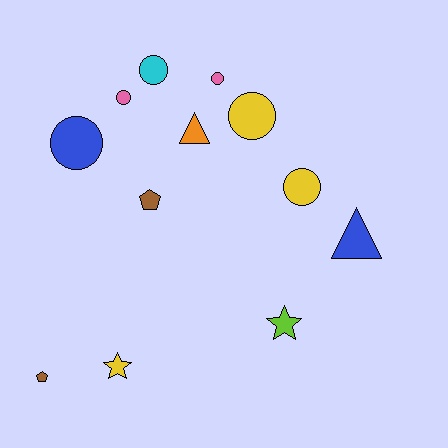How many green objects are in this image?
There are no green objects.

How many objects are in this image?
There are 12 objects.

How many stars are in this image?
There are 2 stars.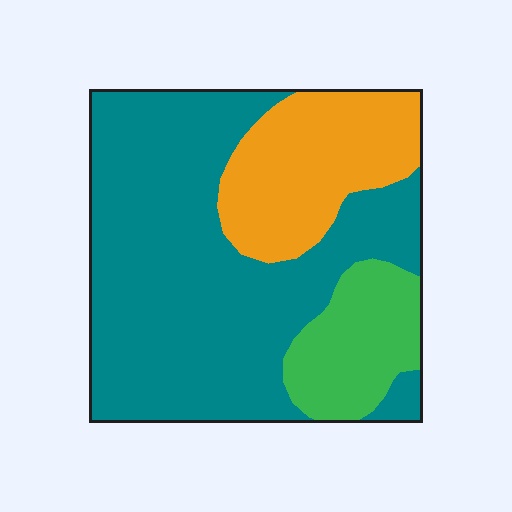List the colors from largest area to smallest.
From largest to smallest: teal, orange, green.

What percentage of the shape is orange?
Orange covers 22% of the shape.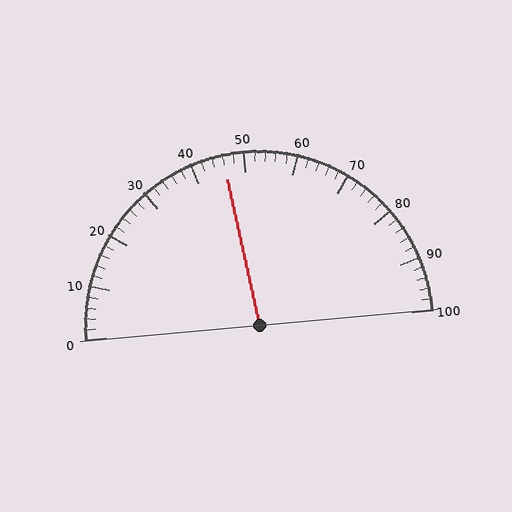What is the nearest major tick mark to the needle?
The nearest major tick mark is 50.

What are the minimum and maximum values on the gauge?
The gauge ranges from 0 to 100.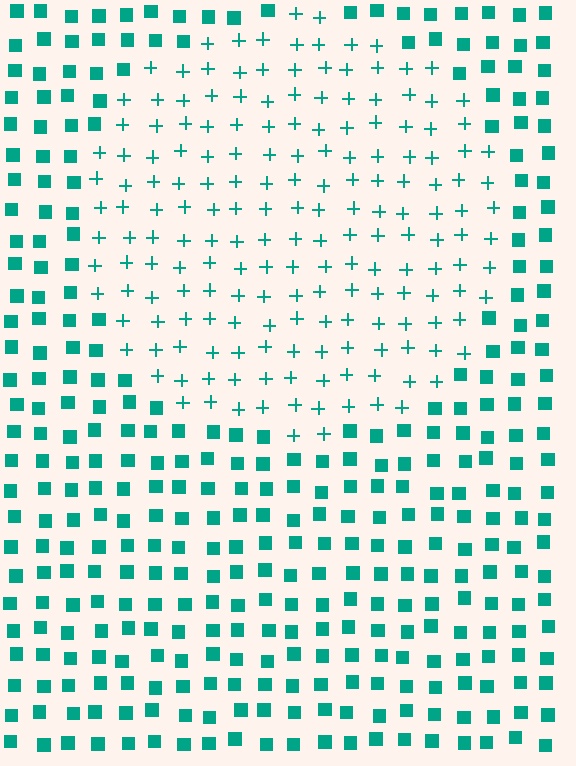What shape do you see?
I see a circle.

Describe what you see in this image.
The image is filled with small teal elements arranged in a uniform grid. A circle-shaped region contains plus signs, while the surrounding area contains squares. The boundary is defined purely by the change in element shape.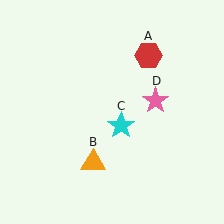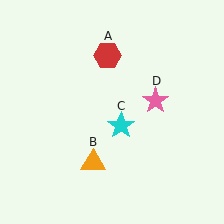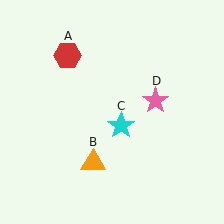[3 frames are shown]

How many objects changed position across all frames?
1 object changed position: red hexagon (object A).